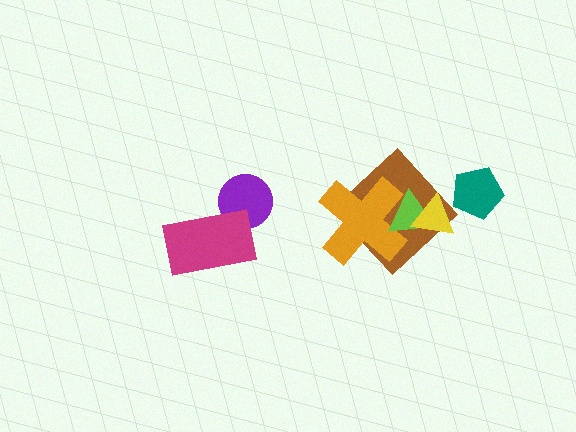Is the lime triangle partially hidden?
Yes, it is partially covered by another shape.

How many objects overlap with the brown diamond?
3 objects overlap with the brown diamond.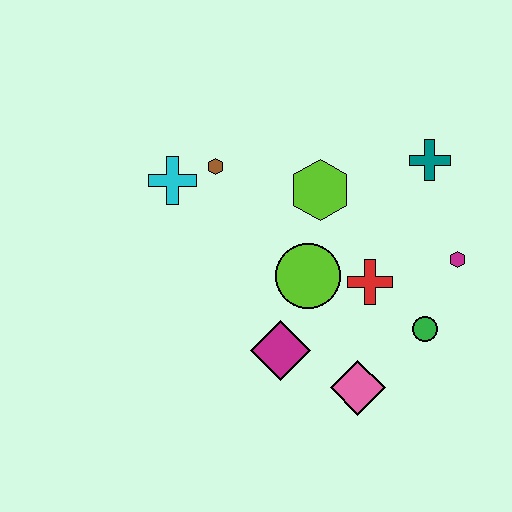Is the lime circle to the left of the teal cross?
Yes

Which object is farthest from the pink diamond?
The cyan cross is farthest from the pink diamond.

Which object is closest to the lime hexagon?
The lime circle is closest to the lime hexagon.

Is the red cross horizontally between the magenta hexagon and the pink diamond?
Yes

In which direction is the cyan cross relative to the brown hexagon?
The cyan cross is to the left of the brown hexagon.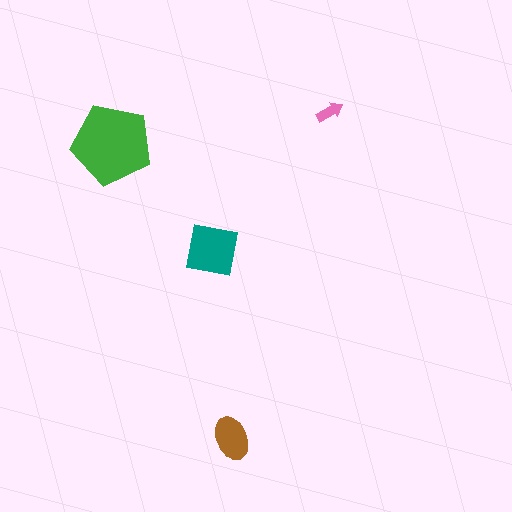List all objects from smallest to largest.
The pink arrow, the brown ellipse, the teal square, the green pentagon.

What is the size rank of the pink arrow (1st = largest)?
4th.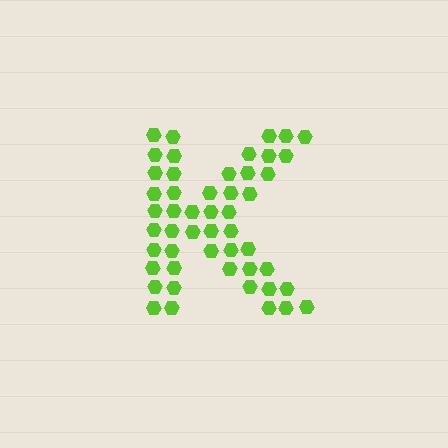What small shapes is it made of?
It is made of small hexagons.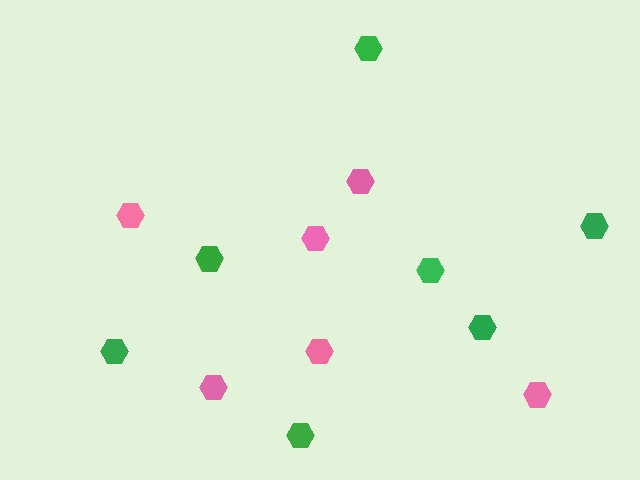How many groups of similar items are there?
There are 2 groups: one group of green hexagons (7) and one group of pink hexagons (6).